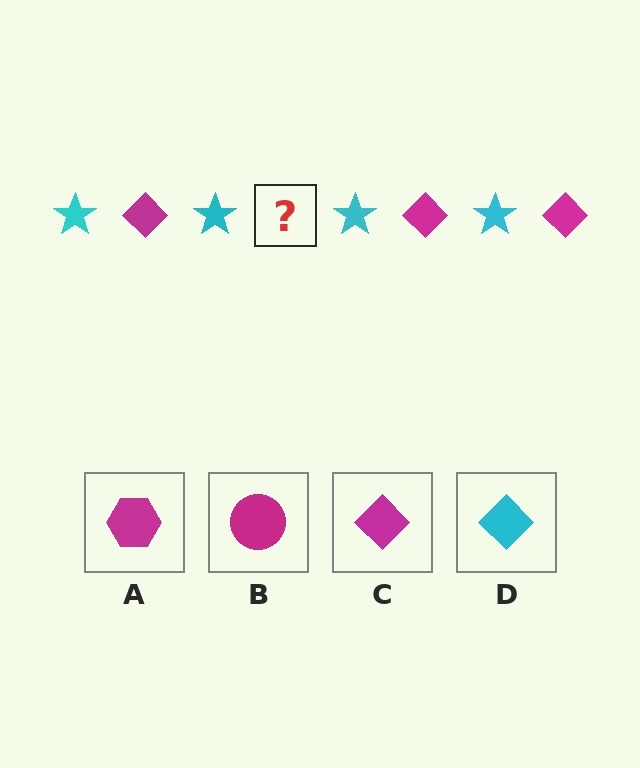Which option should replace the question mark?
Option C.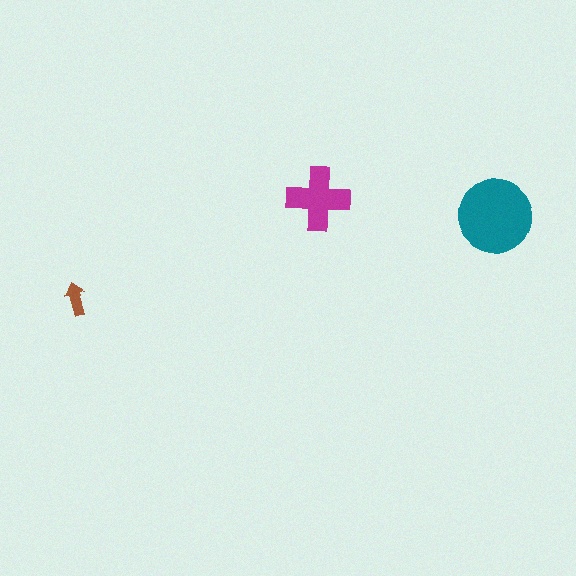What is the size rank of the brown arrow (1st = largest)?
3rd.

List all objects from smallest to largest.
The brown arrow, the magenta cross, the teal circle.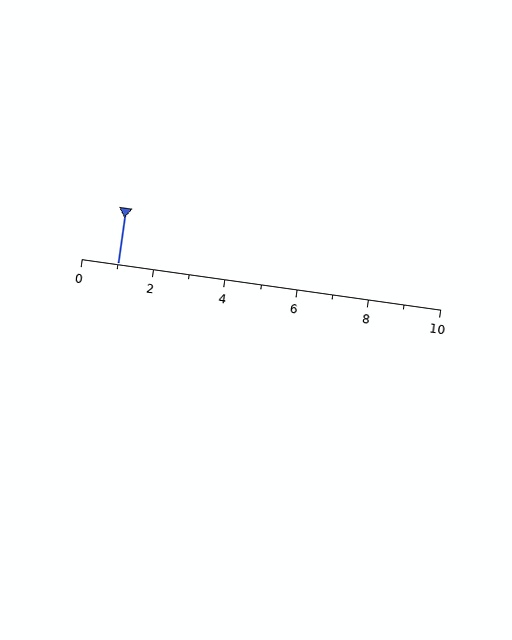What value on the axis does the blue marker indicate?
The marker indicates approximately 1.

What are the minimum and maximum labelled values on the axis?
The axis runs from 0 to 10.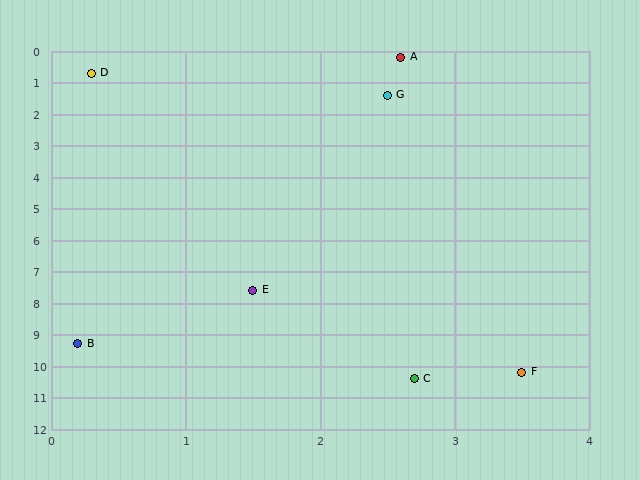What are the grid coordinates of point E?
Point E is at approximately (1.5, 7.6).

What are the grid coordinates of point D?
Point D is at approximately (0.3, 0.7).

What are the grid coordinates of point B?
Point B is at approximately (0.2, 9.3).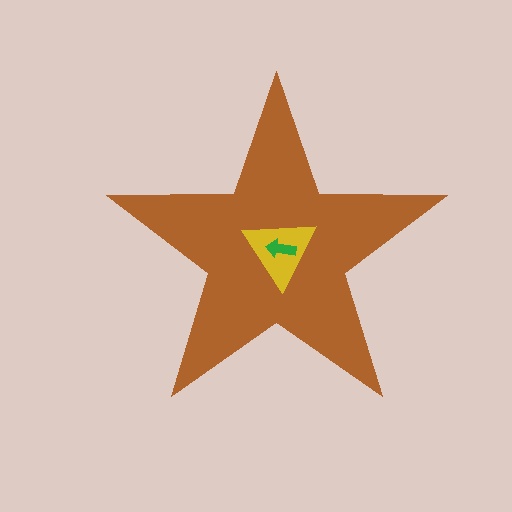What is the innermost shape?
The green arrow.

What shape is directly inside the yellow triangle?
The green arrow.